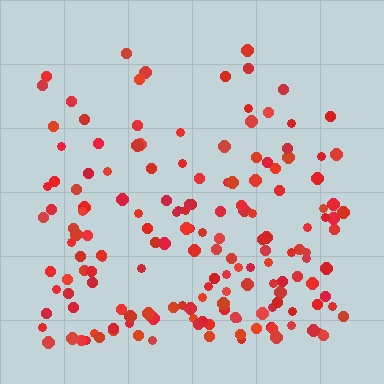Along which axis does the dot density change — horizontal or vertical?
Vertical.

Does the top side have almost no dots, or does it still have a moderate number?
Still a moderate number, just noticeably fewer than the bottom.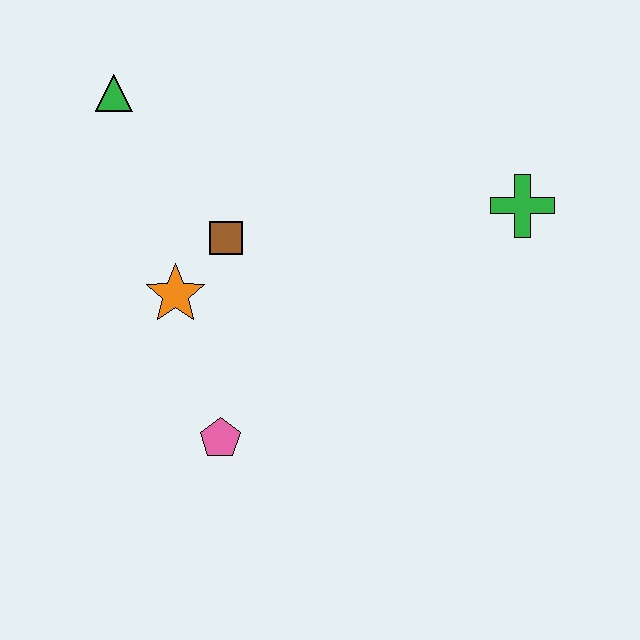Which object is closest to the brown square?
The orange star is closest to the brown square.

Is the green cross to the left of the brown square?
No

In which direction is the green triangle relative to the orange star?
The green triangle is above the orange star.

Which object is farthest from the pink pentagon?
The green cross is farthest from the pink pentagon.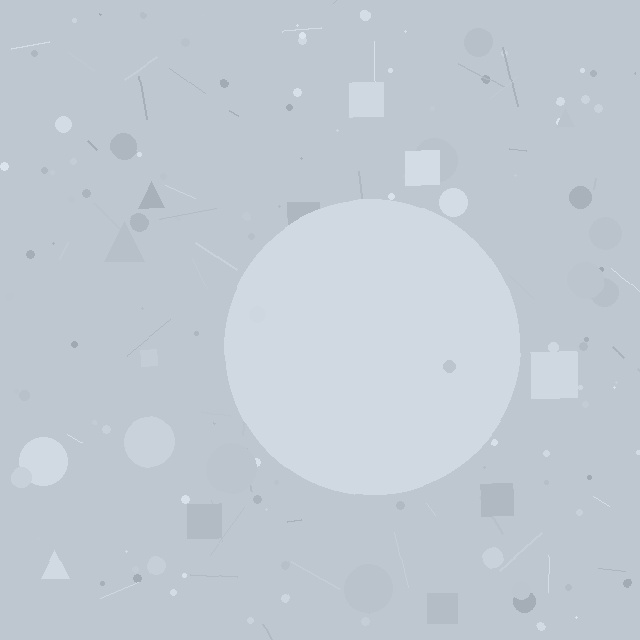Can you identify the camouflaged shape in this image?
The camouflaged shape is a circle.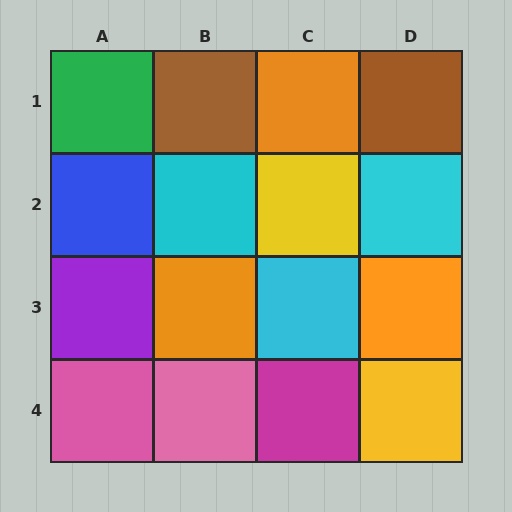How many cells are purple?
1 cell is purple.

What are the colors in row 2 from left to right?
Blue, cyan, yellow, cyan.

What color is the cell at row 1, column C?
Orange.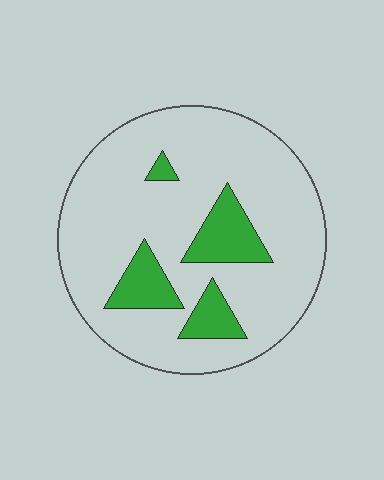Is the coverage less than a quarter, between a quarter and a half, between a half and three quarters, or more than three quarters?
Less than a quarter.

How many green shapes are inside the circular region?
4.